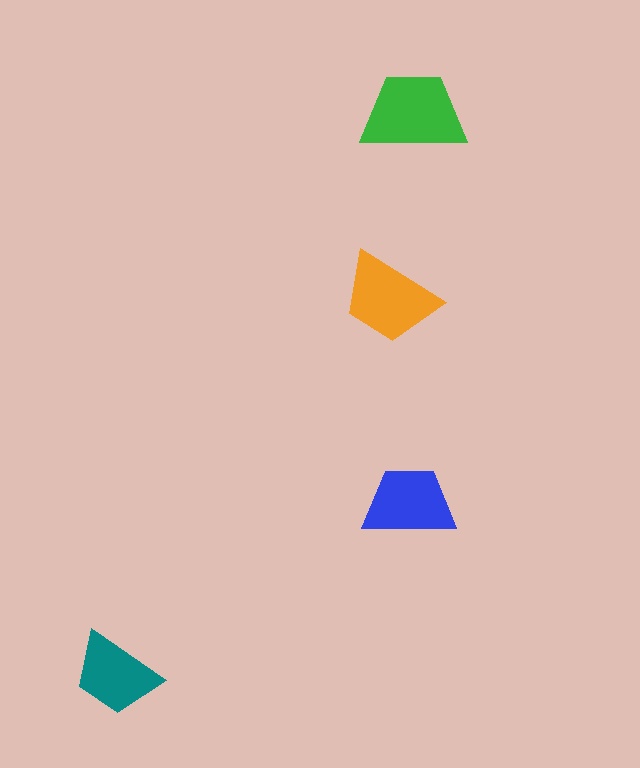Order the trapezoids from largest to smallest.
the green one, the orange one, the blue one, the teal one.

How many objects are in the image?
There are 4 objects in the image.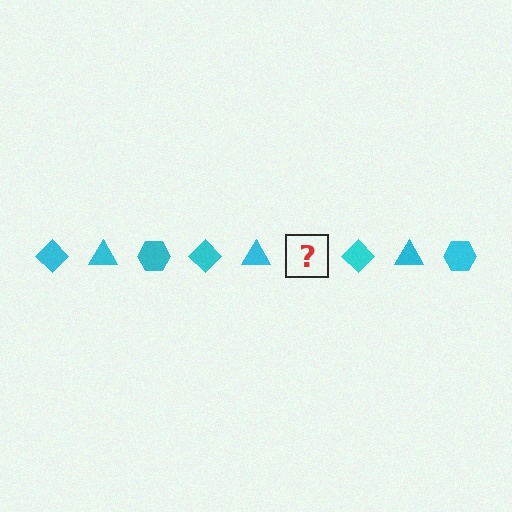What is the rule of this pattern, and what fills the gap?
The rule is that the pattern cycles through diamond, triangle, hexagon shapes in cyan. The gap should be filled with a cyan hexagon.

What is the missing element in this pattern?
The missing element is a cyan hexagon.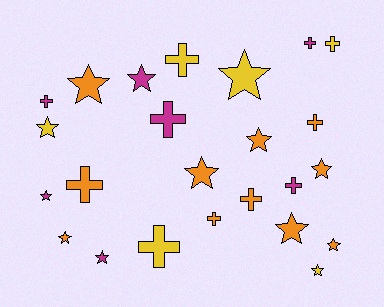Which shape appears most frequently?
Star, with 13 objects.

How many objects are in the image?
There are 24 objects.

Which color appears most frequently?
Orange, with 11 objects.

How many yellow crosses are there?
There are 3 yellow crosses.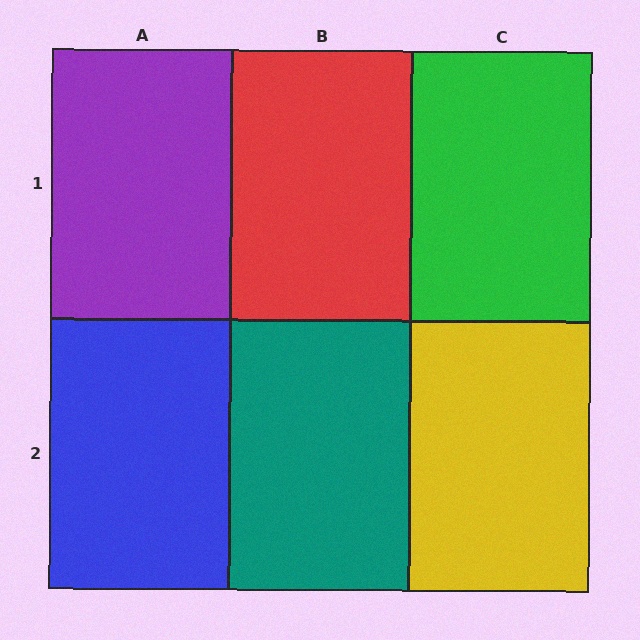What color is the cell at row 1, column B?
Red.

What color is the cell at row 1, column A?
Purple.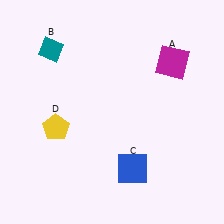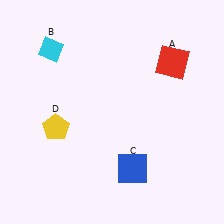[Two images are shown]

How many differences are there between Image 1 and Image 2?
There are 2 differences between the two images.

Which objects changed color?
A changed from magenta to red. B changed from teal to cyan.